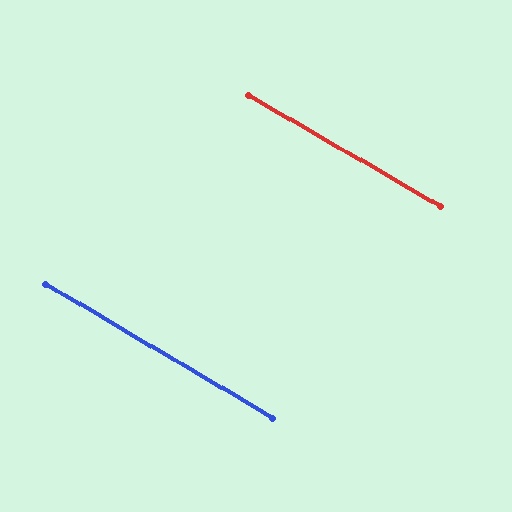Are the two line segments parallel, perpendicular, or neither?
Parallel — their directions differ by only 0.6°.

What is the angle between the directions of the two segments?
Approximately 1 degree.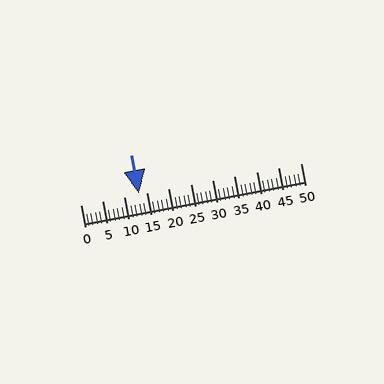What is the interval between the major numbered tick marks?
The major tick marks are spaced 5 units apart.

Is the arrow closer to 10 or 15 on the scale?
The arrow is closer to 15.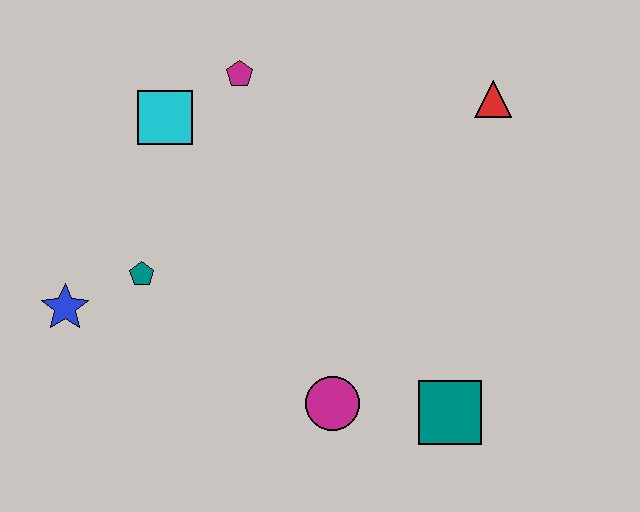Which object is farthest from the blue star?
The red triangle is farthest from the blue star.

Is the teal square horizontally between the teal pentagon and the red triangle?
Yes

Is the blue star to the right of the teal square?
No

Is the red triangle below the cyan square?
No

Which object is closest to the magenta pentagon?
The cyan square is closest to the magenta pentagon.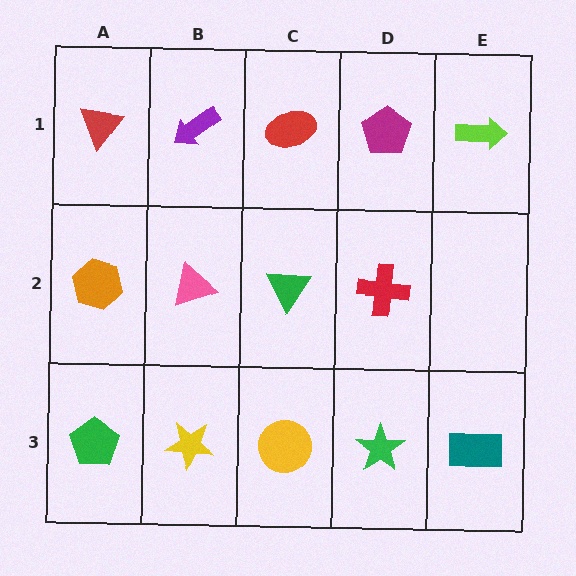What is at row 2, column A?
An orange hexagon.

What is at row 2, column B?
A pink triangle.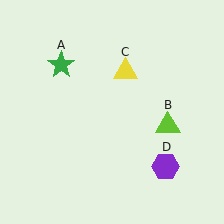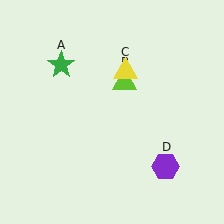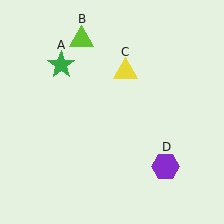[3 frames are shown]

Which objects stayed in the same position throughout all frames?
Green star (object A) and yellow triangle (object C) and purple hexagon (object D) remained stationary.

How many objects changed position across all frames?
1 object changed position: lime triangle (object B).